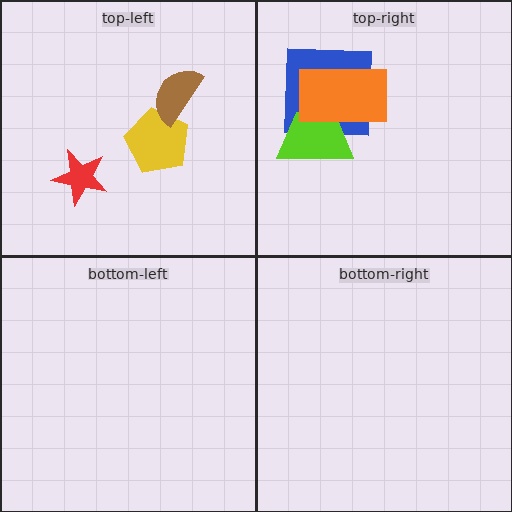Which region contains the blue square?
The top-right region.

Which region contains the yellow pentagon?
The top-left region.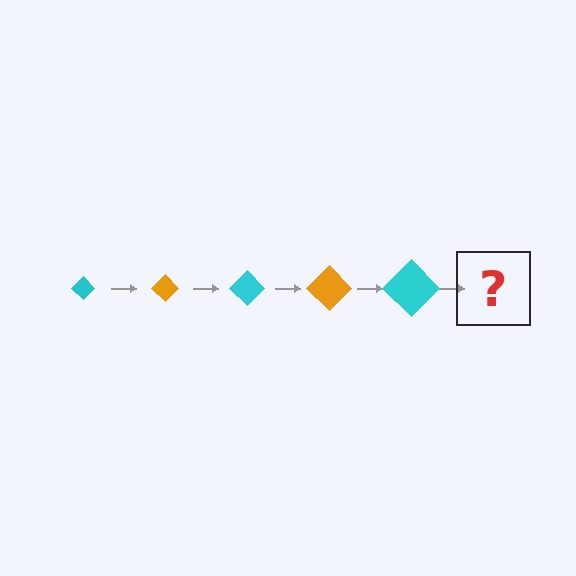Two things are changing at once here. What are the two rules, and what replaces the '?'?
The two rules are that the diamond grows larger each step and the color cycles through cyan and orange. The '?' should be an orange diamond, larger than the previous one.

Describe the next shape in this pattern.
It should be an orange diamond, larger than the previous one.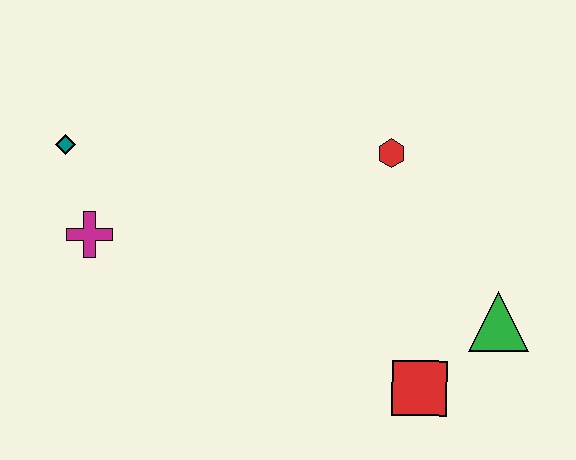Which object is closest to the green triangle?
The red square is closest to the green triangle.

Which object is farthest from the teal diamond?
The green triangle is farthest from the teal diamond.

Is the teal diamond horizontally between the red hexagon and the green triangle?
No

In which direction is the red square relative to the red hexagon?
The red square is below the red hexagon.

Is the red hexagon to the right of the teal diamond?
Yes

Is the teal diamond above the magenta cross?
Yes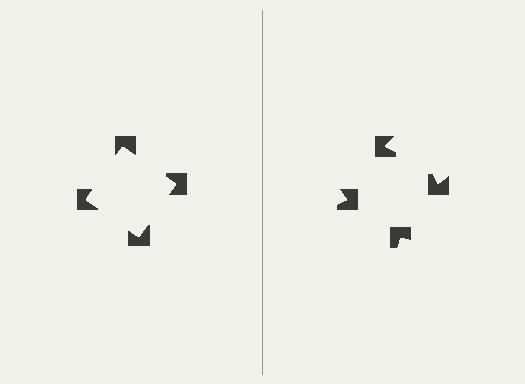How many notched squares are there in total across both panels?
8 — 4 on each side.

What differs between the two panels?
The notched squares are positioned identically on both sides; only the wedge orientations differ. On the left they align to a square; on the right they are misaligned.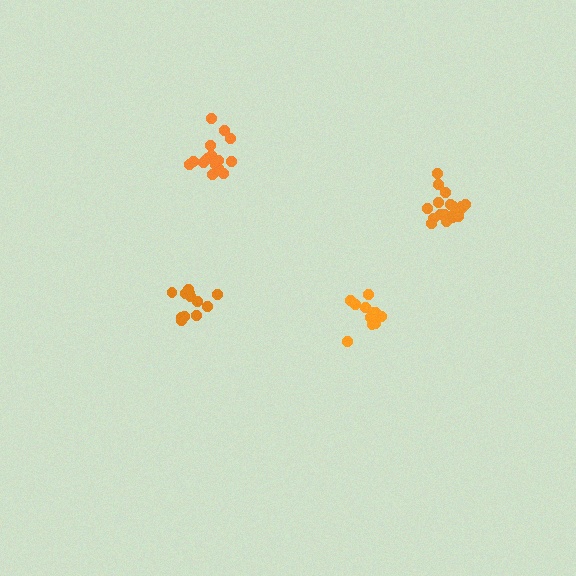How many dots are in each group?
Group 1: 18 dots, Group 2: 12 dots, Group 3: 12 dots, Group 4: 16 dots (58 total).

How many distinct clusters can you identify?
There are 4 distinct clusters.